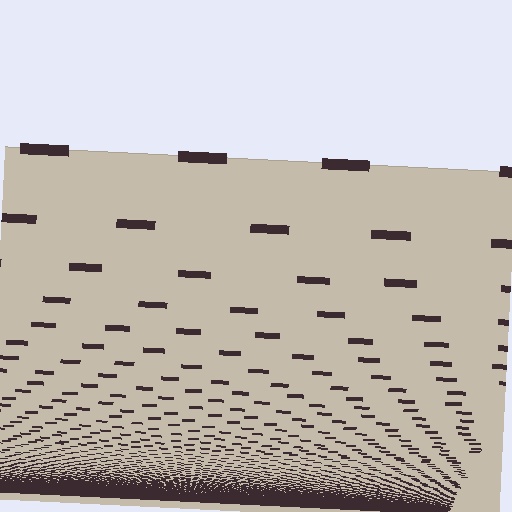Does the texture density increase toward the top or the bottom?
Density increases toward the bottom.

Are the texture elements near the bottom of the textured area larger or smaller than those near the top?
Smaller. The gradient is inverted — elements near the bottom are smaller and denser.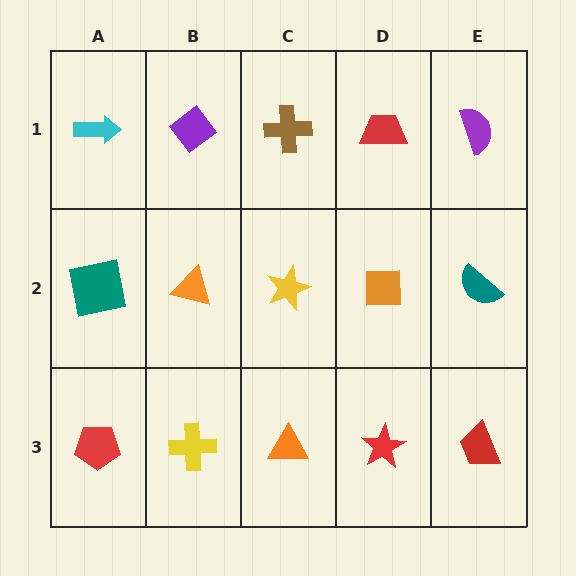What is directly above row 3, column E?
A teal semicircle.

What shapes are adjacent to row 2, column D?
A red trapezoid (row 1, column D), a red star (row 3, column D), a yellow star (row 2, column C), a teal semicircle (row 2, column E).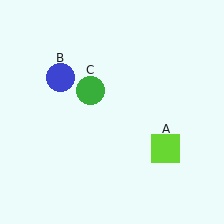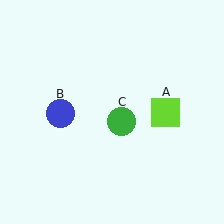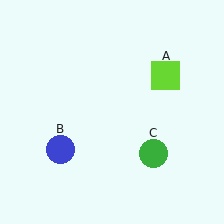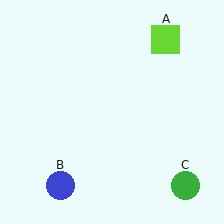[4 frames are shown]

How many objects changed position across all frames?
3 objects changed position: lime square (object A), blue circle (object B), green circle (object C).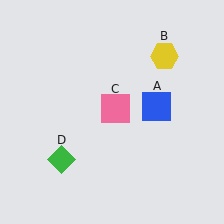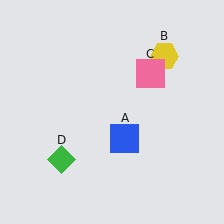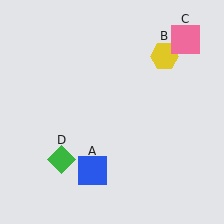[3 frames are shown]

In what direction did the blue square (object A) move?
The blue square (object A) moved down and to the left.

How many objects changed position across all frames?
2 objects changed position: blue square (object A), pink square (object C).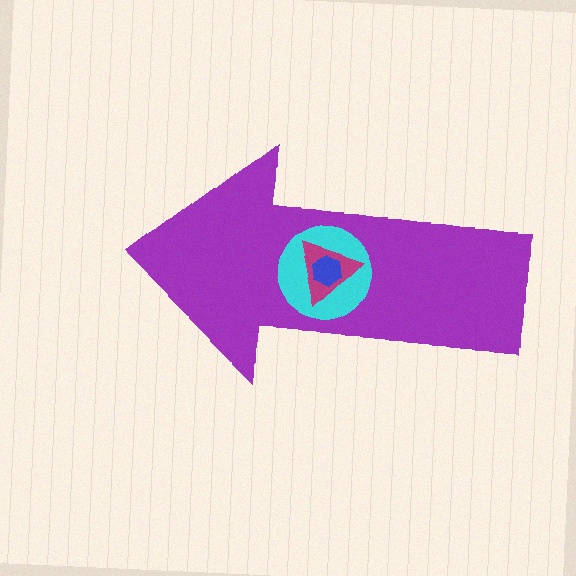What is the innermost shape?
The blue hexagon.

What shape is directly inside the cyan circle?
The magenta triangle.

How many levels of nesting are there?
4.